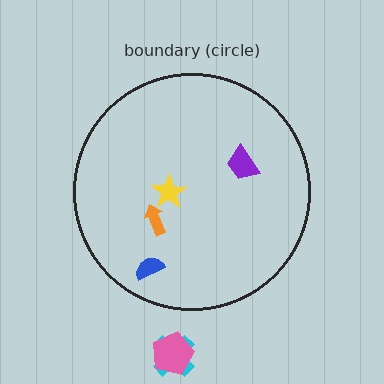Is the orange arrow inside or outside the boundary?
Inside.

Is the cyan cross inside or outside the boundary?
Outside.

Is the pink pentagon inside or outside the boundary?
Outside.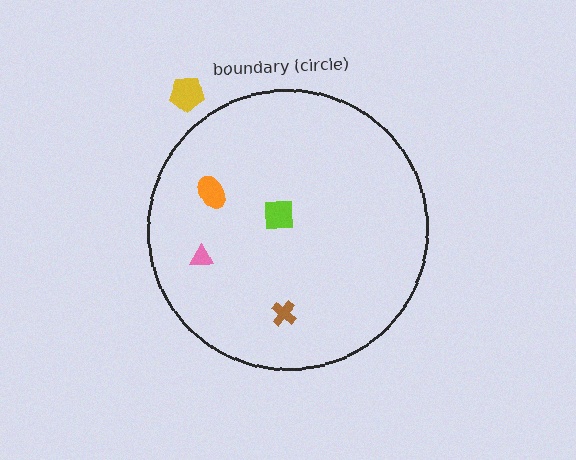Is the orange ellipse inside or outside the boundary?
Inside.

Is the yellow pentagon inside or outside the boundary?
Outside.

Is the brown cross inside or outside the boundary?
Inside.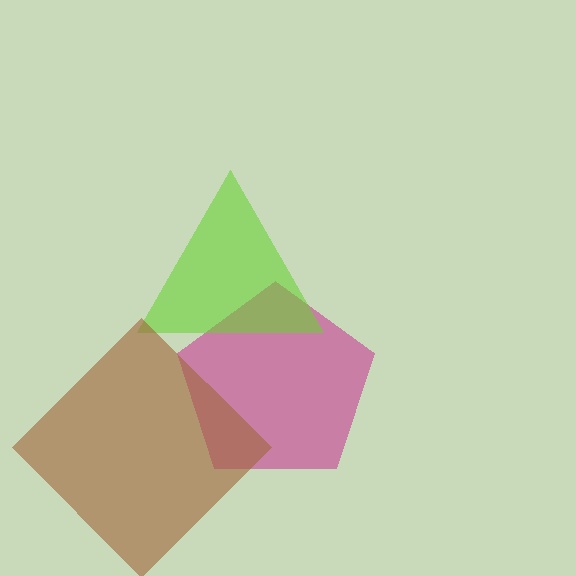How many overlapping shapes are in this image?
There are 3 overlapping shapes in the image.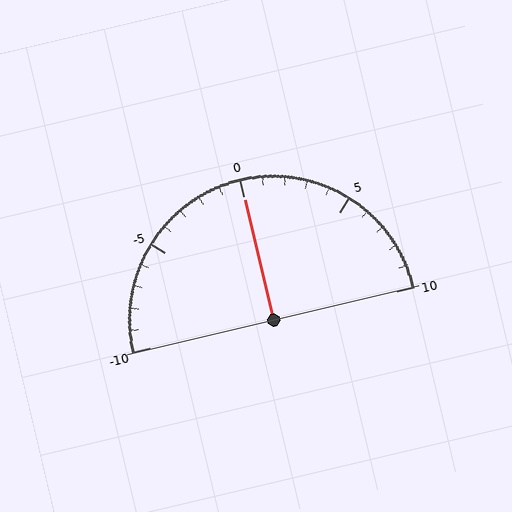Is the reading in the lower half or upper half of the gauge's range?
The reading is in the upper half of the range (-10 to 10).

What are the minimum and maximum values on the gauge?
The gauge ranges from -10 to 10.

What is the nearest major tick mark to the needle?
The nearest major tick mark is 0.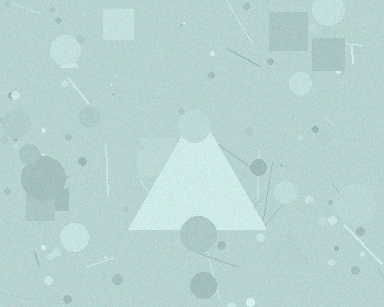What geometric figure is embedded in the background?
A triangle is embedded in the background.